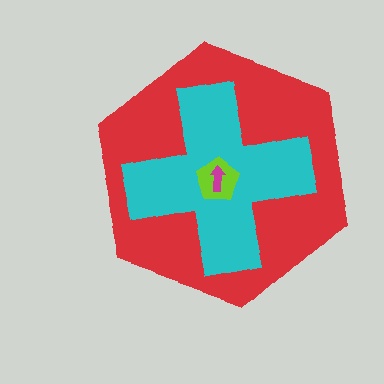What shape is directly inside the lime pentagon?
The magenta arrow.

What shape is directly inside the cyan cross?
The lime pentagon.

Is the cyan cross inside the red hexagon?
Yes.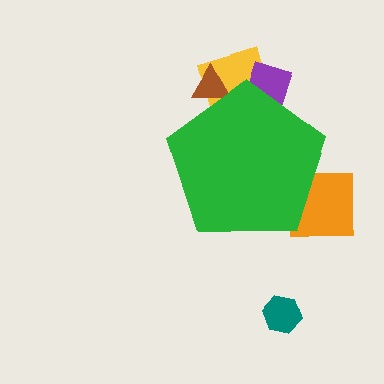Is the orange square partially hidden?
Yes, the orange square is partially hidden behind the green pentagon.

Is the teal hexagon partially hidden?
No, the teal hexagon is fully visible.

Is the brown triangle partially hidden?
Yes, the brown triangle is partially hidden behind the green pentagon.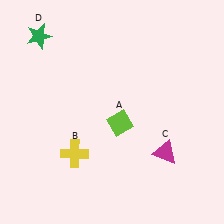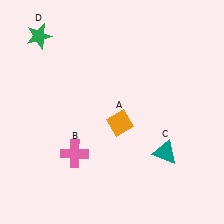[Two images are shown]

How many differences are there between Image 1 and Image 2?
There are 3 differences between the two images.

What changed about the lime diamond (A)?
In Image 1, A is lime. In Image 2, it changed to orange.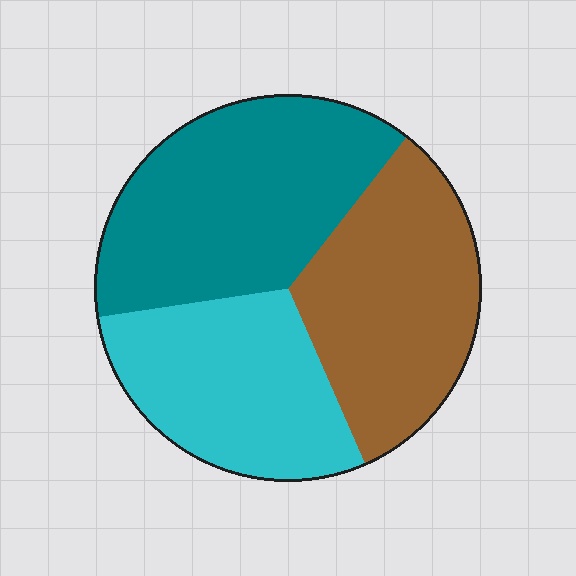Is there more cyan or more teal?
Teal.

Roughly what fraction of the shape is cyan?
Cyan covers around 30% of the shape.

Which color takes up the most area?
Teal, at roughly 40%.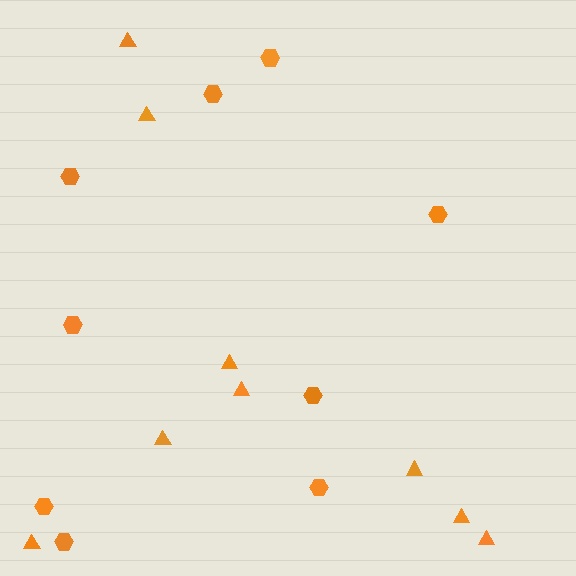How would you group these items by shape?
There are 2 groups: one group of triangles (9) and one group of hexagons (9).